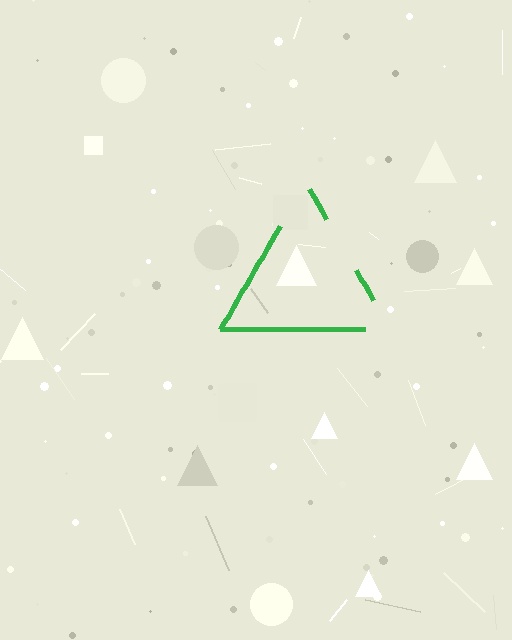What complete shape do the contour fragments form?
The contour fragments form a triangle.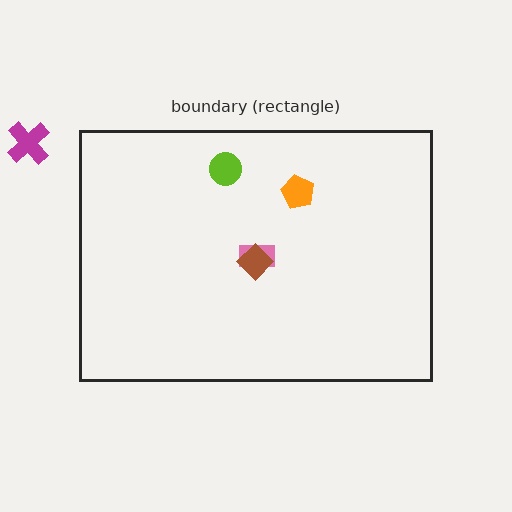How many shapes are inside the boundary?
4 inside, 1 outside.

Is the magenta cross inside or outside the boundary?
Outside.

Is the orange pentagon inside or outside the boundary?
Inside.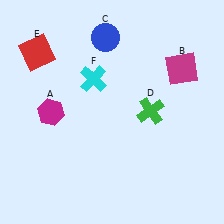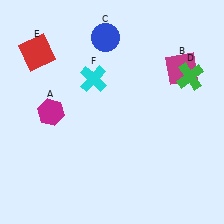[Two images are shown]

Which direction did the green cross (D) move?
The green cross (D) moved right.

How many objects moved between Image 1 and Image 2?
1 object moved between the two images.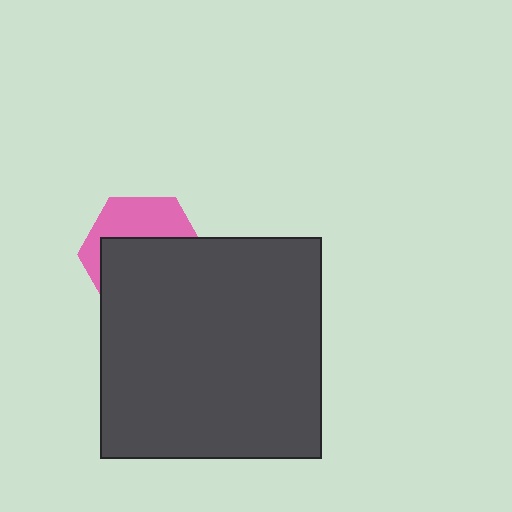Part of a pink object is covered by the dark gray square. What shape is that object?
It is a hexagon.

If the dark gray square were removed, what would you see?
You would see the complete pink hexagon.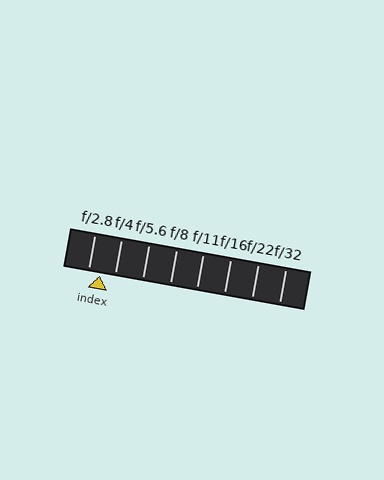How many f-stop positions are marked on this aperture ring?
There are 8 f-stop positions marked.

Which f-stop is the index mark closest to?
The index mark is closest to f/2.8.